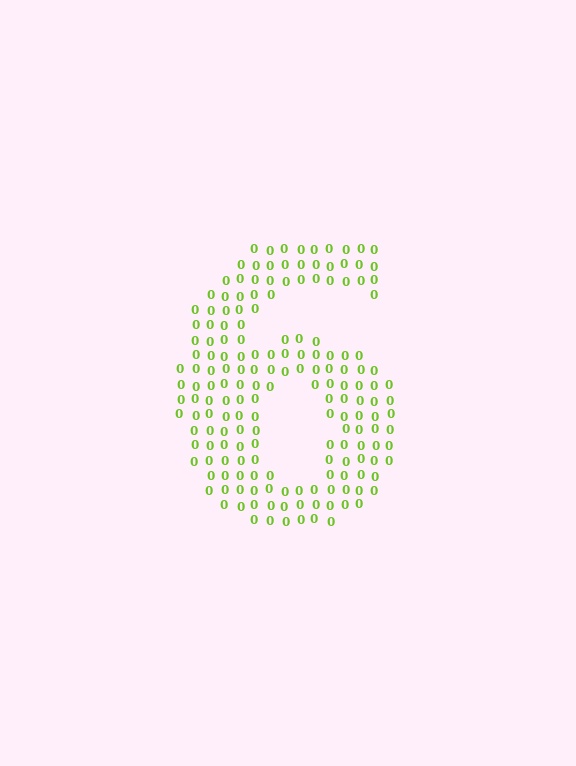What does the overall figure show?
The overall figure shows the digit 6.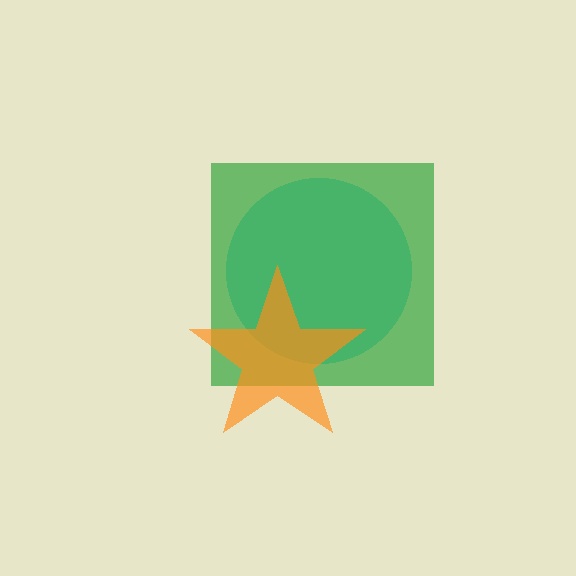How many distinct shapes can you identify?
There are 3 distinct shapes: a cyan circle, a green square, an orange star.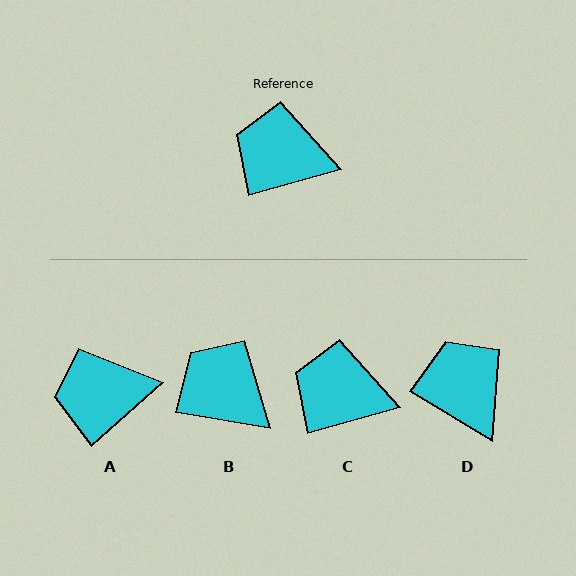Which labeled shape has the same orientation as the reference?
C.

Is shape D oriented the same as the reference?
No, it is off by about 46 degrees.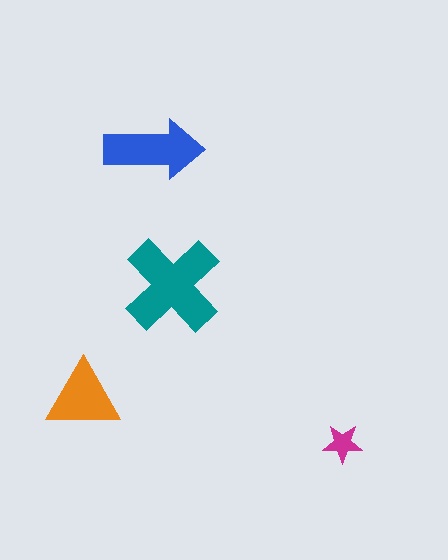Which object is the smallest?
The magenta star.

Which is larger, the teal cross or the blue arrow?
The teal cross.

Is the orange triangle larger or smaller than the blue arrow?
Smaller.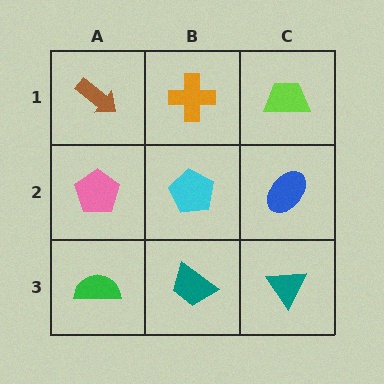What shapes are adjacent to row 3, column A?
A pink pentagon (row 2, column A), a teal trapezoid (row 3, column B).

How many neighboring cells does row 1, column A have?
2.